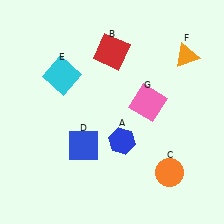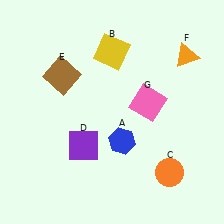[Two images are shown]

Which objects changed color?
B changed from red to yellow. D changed from blue to purple. E changed from cyan to brown.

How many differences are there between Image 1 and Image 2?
There are 3 differences between the two images.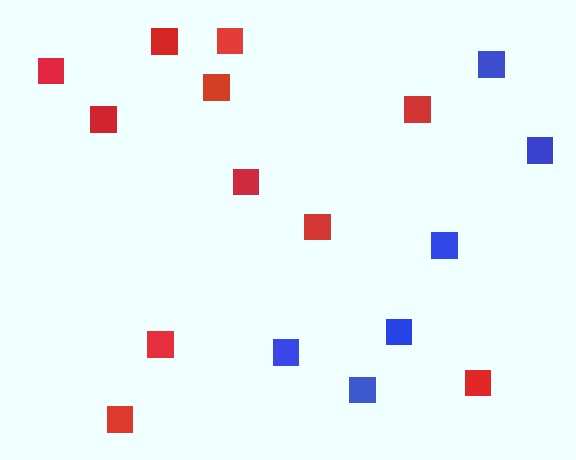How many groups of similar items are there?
There are 2 groups: one group of red squares (11) and one group of blue squares (6).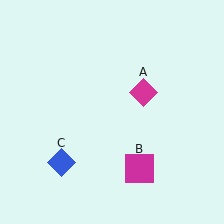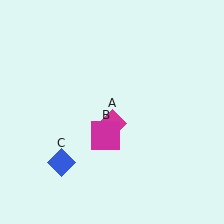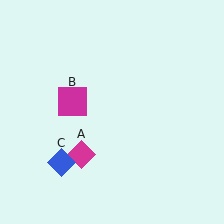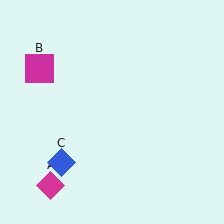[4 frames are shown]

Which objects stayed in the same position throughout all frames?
Blue diamond (object C) remained stationary.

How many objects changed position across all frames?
2 objects changed position: magenta diamond (object A), magenta square (object B).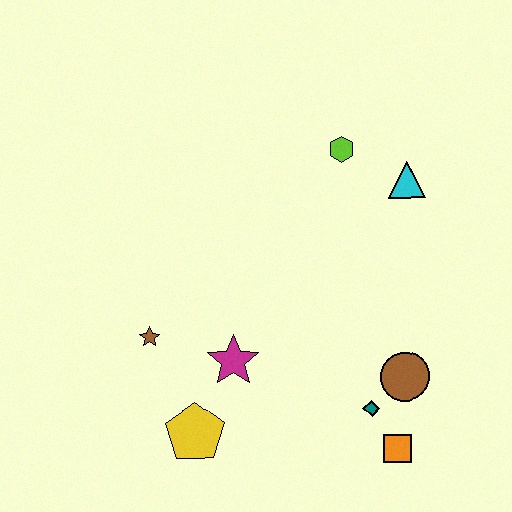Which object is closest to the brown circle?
The teal diamond is closest to the brown circle.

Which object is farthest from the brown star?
The cyan triangle is farthest from the brown star.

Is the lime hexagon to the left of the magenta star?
No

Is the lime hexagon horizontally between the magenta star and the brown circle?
Yes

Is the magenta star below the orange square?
No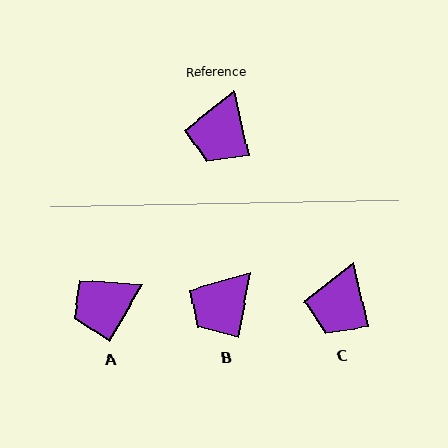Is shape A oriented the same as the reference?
No, it is off by about 43 degrees.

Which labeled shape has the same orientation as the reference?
C.